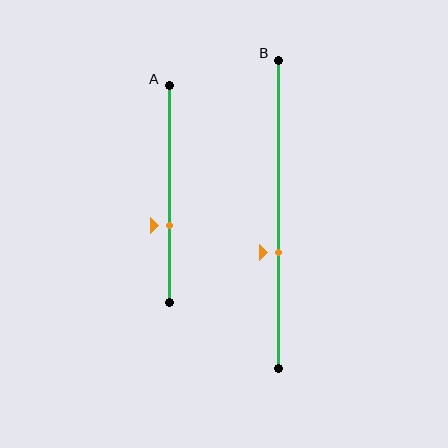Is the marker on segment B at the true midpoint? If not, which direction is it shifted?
No, the marker on segment B is shifted downward by about 12% of the segment length.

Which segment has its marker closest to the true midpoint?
Segment B has its marker closest to the true midpoint.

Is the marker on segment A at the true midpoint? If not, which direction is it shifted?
No, the marker on segment A is shifted downward by about 15% of the segment length.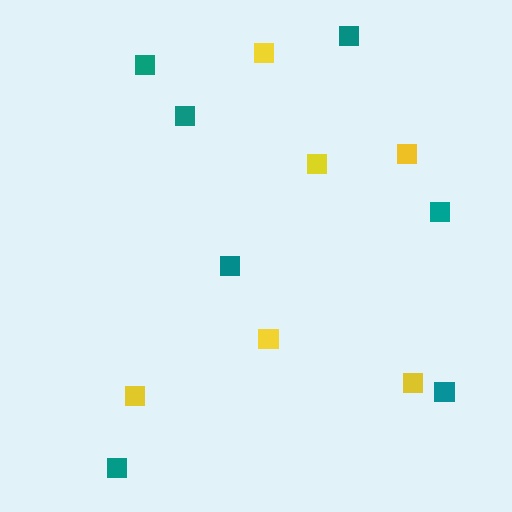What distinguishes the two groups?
There are 2 groups: one group of teal squares (7) and one group of yellow squares (6).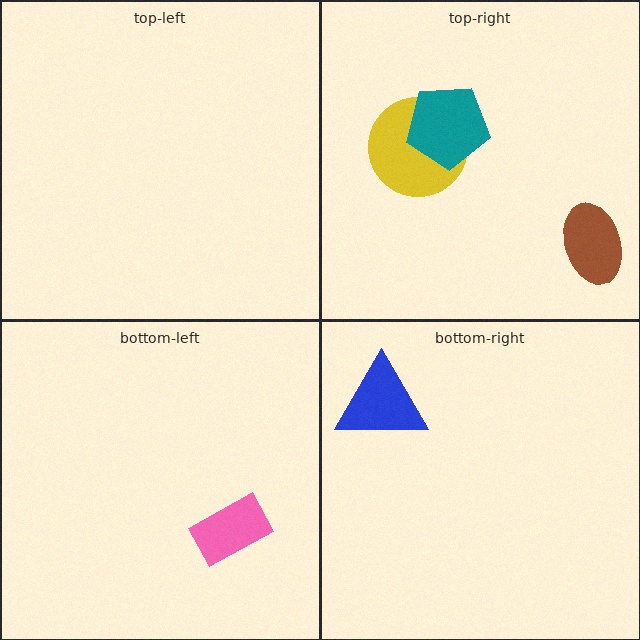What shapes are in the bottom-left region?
The pink rectangle.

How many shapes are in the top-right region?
3.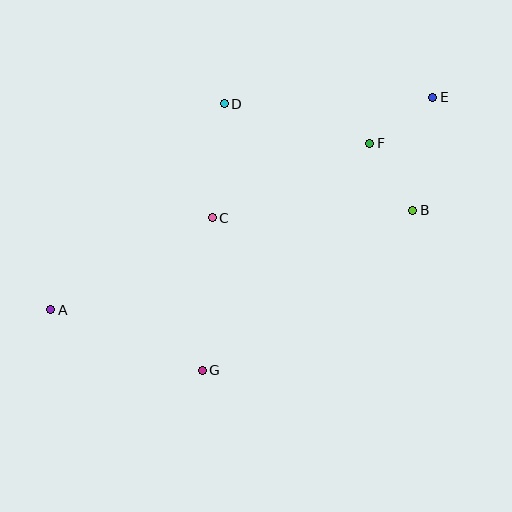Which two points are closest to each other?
Points E and F are closest to each other.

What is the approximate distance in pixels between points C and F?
The distance between C and F is approximately 174 pixels.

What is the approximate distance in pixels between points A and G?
The distance between A and G is approximately 163 pixels.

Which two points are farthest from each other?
Points A and E are farthest from each other.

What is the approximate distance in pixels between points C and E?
The distance between C and E is approximately 251 pixels.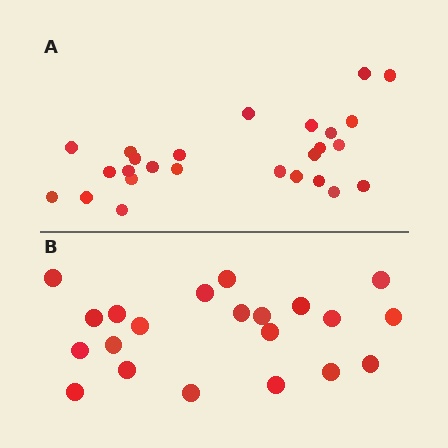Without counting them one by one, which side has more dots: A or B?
Region A (the top region) has more dots.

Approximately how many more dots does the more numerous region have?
Region A has about 5 more dots than region B.